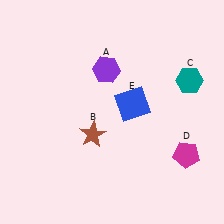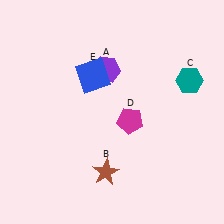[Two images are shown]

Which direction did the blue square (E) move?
The blue square (E) moved left.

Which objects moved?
The objects that moved are: the brown star (B), the magenta pentagon (D), the blue square (E).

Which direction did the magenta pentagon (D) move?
The magenta pentagon (D) moved left.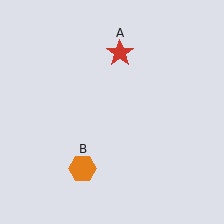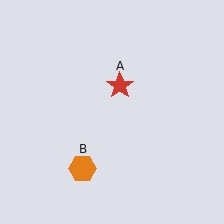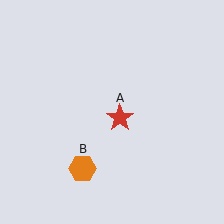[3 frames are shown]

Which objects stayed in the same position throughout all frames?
Orange hexagon (object B) remained stationary.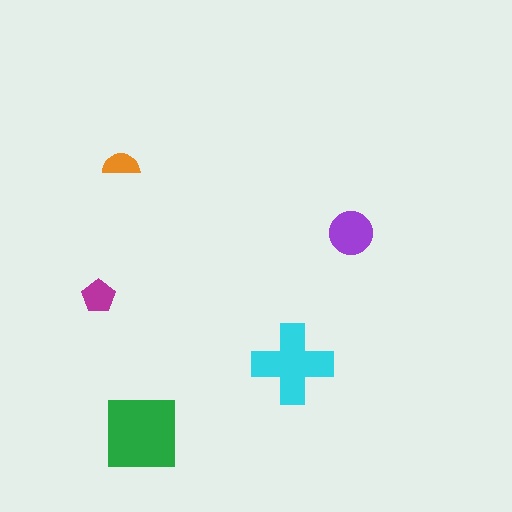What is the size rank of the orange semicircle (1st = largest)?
5th.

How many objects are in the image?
There are 5 objects in the image.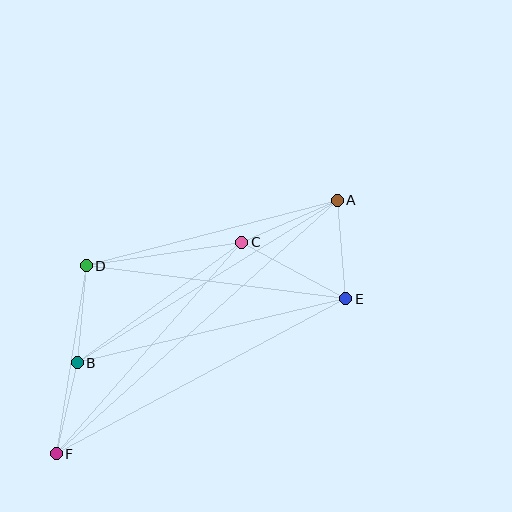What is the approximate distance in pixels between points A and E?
The distance between A and E is approximately 99 pixels.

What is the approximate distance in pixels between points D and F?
The distance between D and F is approximately 191 pixels.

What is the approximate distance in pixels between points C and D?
The distance between C and D is approximately 157 pixels.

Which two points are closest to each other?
Points B and F are closest to each other.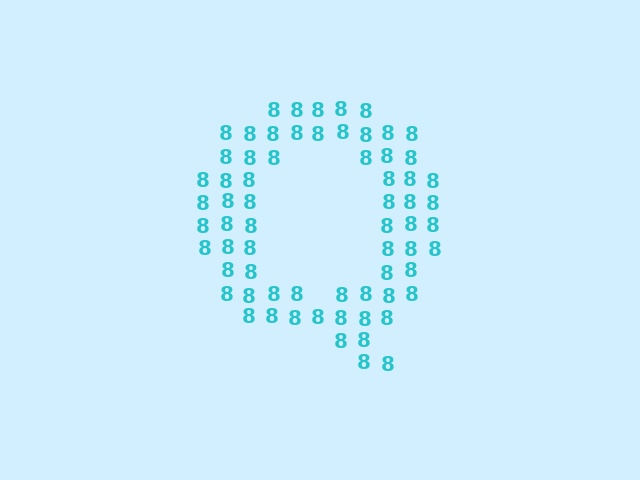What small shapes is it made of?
It is made of small digit 8's.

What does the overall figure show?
The overall figure shows the letter Q.